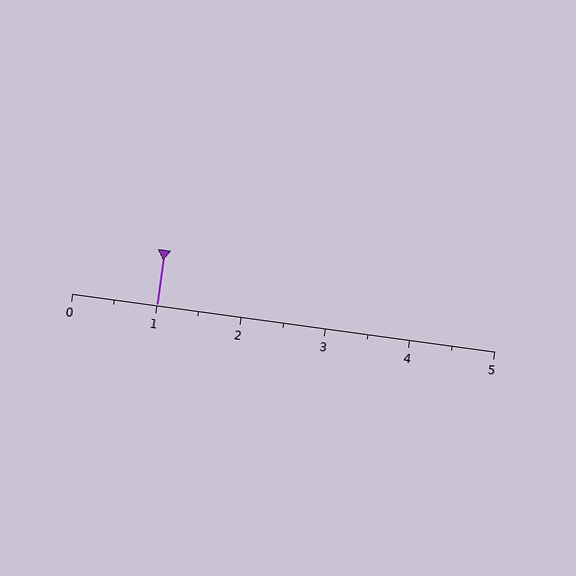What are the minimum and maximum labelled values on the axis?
The axis runs from 0 to 5.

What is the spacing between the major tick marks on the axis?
The major ticks are spaced 1 apart.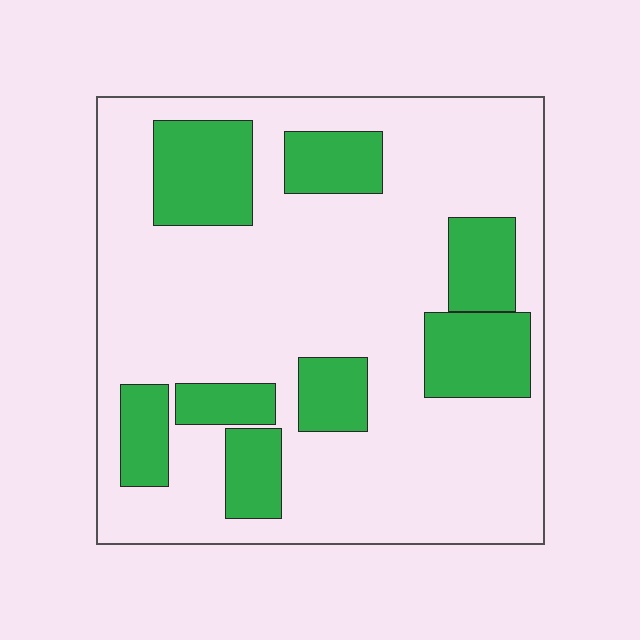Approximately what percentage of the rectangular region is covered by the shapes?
Approximately 25%.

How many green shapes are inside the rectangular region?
8.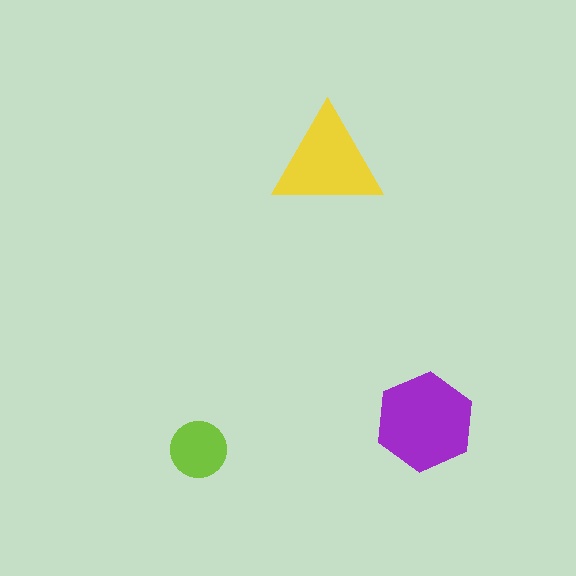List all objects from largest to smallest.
The purple hexagon, the yellow triangle, the lime circle.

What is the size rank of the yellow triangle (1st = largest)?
2nd.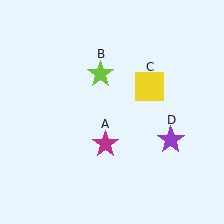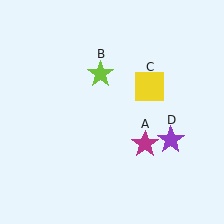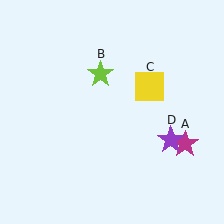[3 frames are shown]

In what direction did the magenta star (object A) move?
The magenta star (object A) moved right.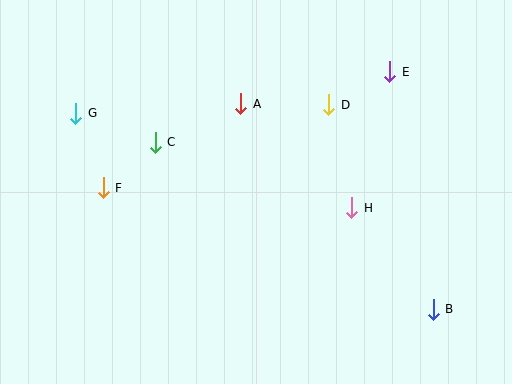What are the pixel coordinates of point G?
Point G is at (76, 113).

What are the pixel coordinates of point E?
Point E is at (390, 72).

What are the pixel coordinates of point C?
Point C is at (155, 142).